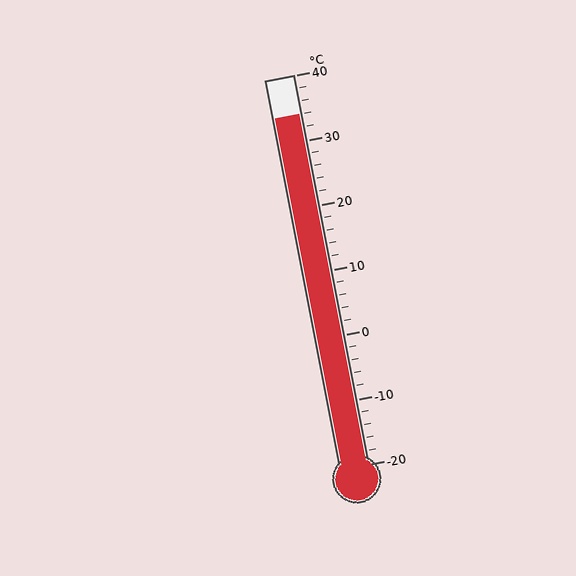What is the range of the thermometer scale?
The thermometer scale ranges from -20°C to 40°C.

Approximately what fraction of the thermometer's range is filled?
The thermometer is filled to approximately 90% of its range.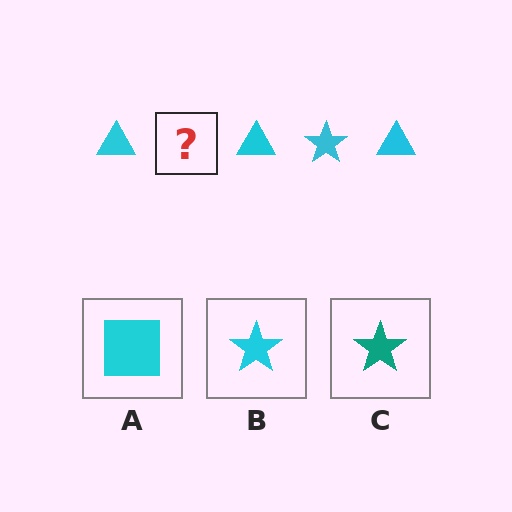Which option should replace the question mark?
Option B.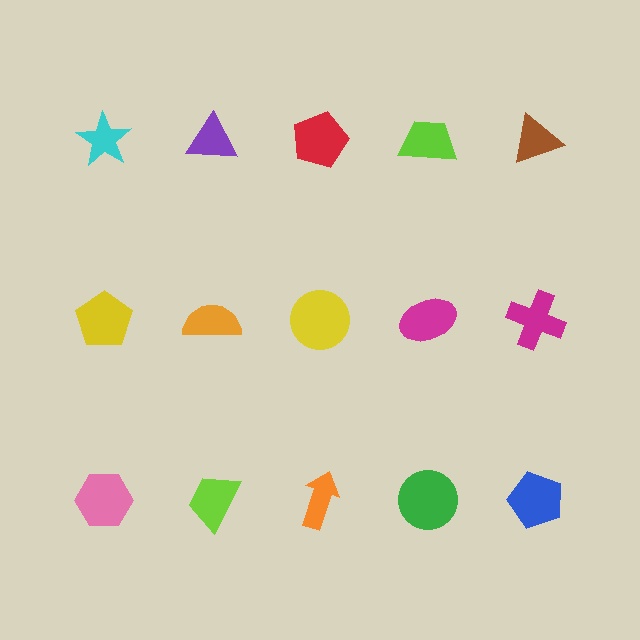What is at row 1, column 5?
A brown triangle.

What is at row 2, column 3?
A yellow circle.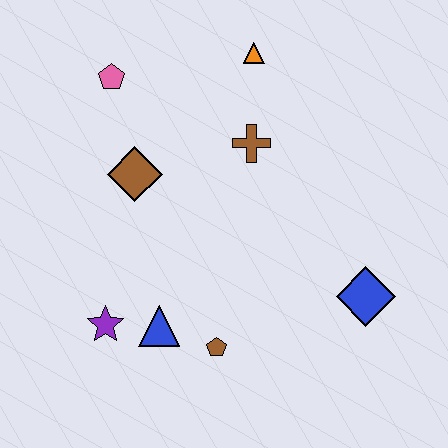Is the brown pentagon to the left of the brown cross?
Yes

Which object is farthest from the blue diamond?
The pink pentagon is farthest from the blue diamond.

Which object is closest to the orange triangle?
The brown cross is closest to the orange triangle.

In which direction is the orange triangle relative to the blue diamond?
The orange triangle is above the blue diamond.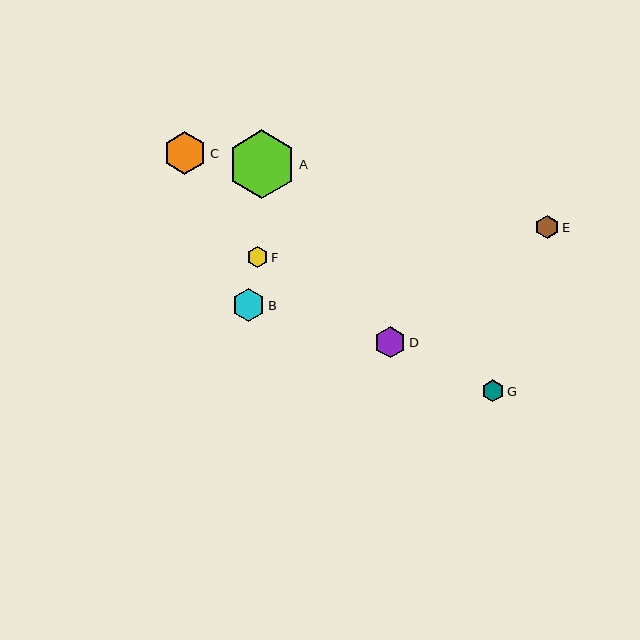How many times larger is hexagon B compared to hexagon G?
Hexagon B is approximately 1.5 times the size of hexagon G.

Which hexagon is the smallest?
Hexagon F is the smallest with a size of approximately 20 pixels.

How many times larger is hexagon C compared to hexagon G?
Hexagon C is approximately 2.0 times the size of hexagon G.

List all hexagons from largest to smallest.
From largest to smallest: A, C, B, D, E, G, F.